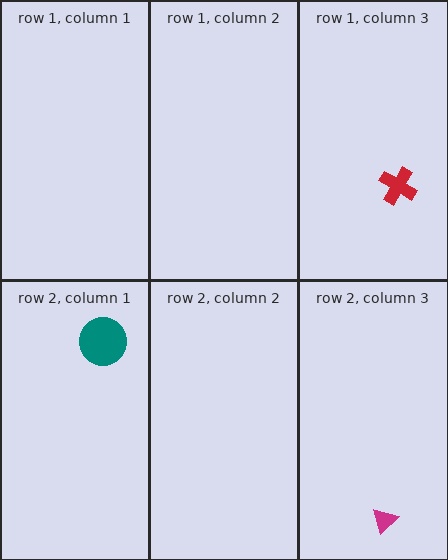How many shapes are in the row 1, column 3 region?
1.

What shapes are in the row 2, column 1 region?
The teal circle.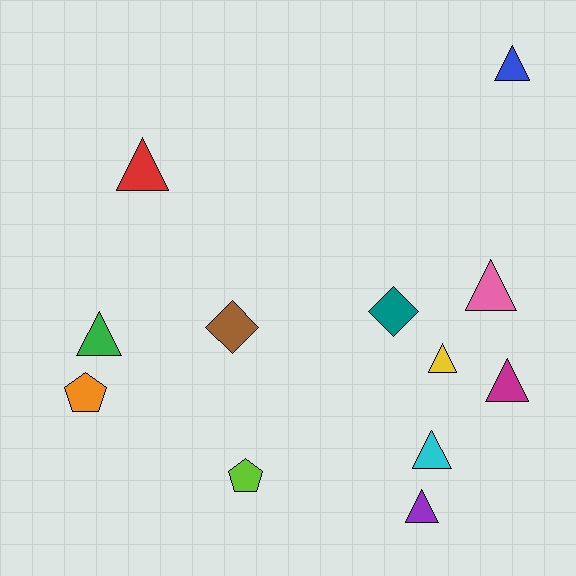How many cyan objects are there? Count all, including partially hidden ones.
There is 1 cyan object.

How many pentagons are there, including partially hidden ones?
There are 2 pentagons.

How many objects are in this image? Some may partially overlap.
There are 12 objects.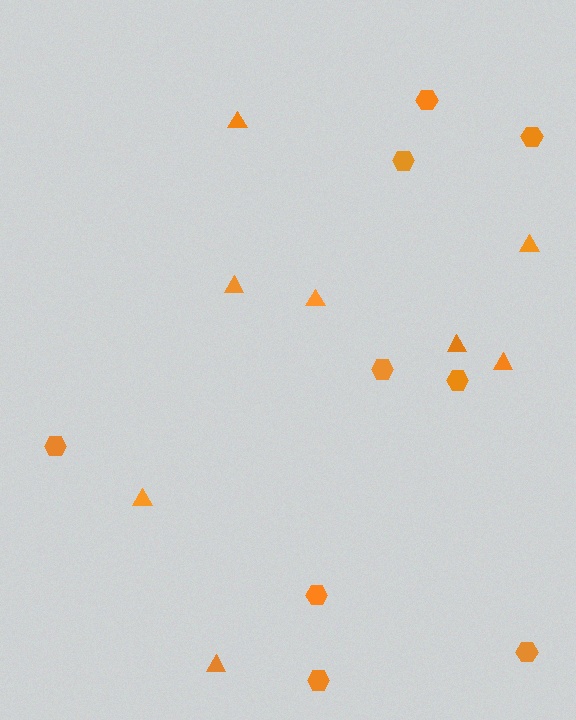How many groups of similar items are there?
There are 2 groups: one group of hexagons (9) and one group of triangles (8).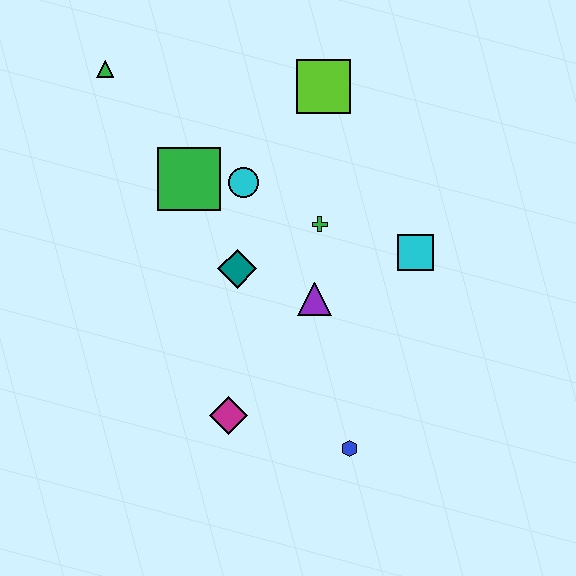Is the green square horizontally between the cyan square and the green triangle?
Yes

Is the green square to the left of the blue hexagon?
Yes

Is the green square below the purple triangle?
No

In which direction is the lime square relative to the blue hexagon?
The lime square is above the blue hexagon.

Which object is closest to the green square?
The cyan circle is closest to the green square.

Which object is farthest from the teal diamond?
The green triangle is farthest from the teal diamond.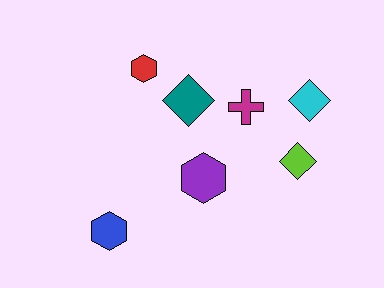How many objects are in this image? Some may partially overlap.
There are 7 objects.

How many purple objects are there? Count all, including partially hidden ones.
There is 1 purple object.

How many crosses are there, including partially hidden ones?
There is 1 cross.